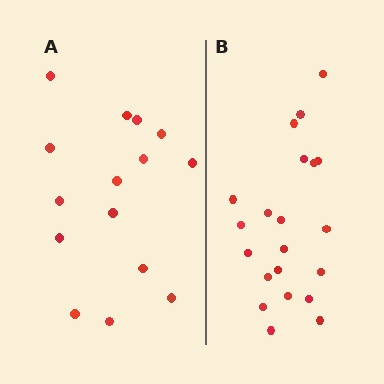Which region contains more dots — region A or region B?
Region B (the right region) has more dots.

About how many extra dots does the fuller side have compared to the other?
Region B has about 6 more dots than region A.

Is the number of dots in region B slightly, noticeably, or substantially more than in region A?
Region B has noticeably more, but not dramatically so. The ratio is roughly 1.4 to 1.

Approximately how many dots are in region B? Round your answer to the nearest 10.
About 20 dots. (The exact count is 21, which rounds to 20.)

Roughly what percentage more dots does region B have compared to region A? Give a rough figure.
About 40% more.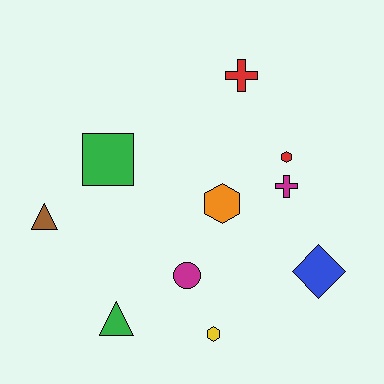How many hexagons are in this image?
There are 3 hexagons.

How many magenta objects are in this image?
There are 2 magenta objects.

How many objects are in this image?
There are 10 objects.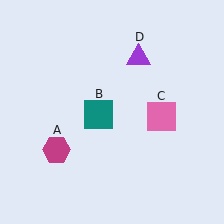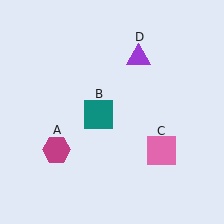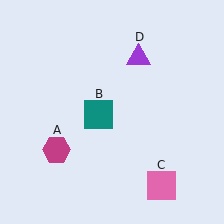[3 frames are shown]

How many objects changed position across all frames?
1 object changed position: pink square (object C).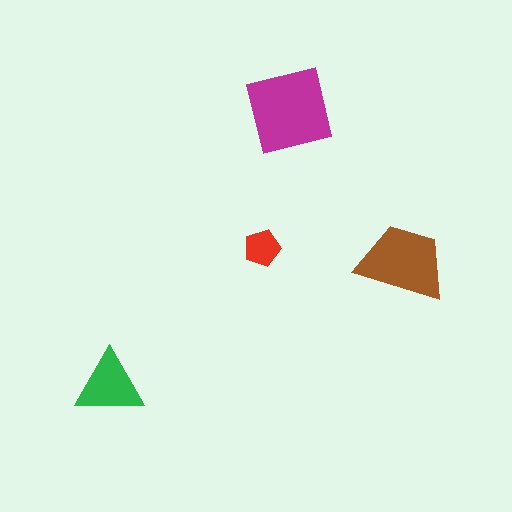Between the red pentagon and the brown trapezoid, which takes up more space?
The brown trapezoid.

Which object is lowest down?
The green triangle is bottommost.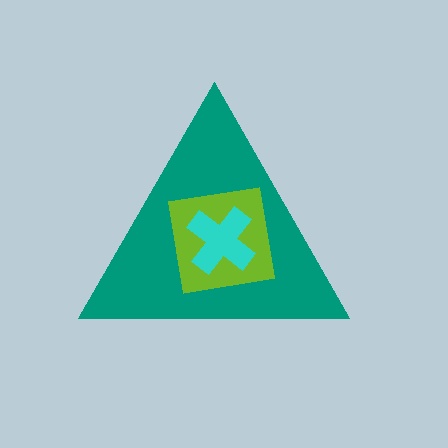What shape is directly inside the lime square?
The cyan cross.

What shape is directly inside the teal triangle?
The lime square.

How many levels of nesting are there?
3.